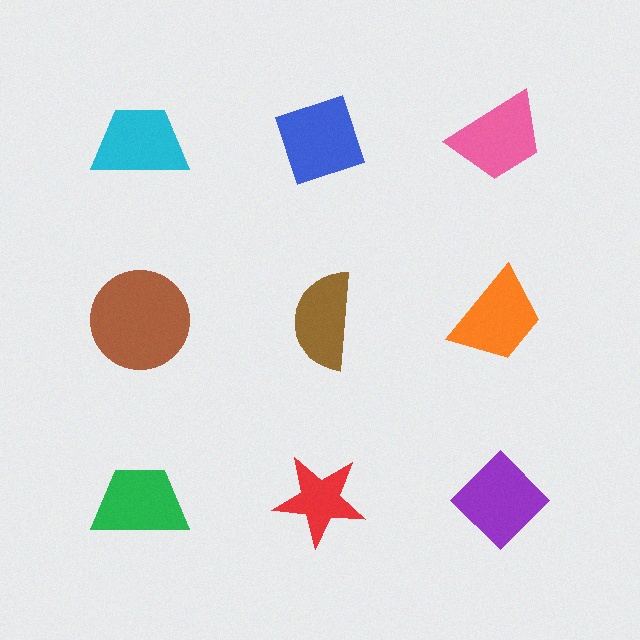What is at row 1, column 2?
A blue diamond.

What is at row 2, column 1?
A brown circle.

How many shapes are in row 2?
3 shapes.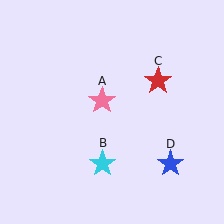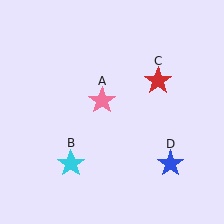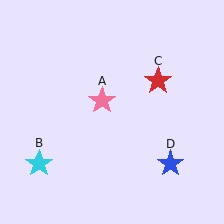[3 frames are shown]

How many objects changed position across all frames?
1 object changed position: cyan star (object B).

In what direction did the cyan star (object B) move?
The cyan star (object B) moved left.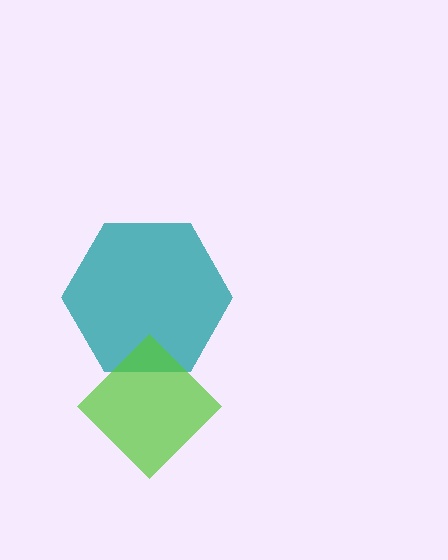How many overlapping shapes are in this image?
There are 2 overlapping shapes in the image.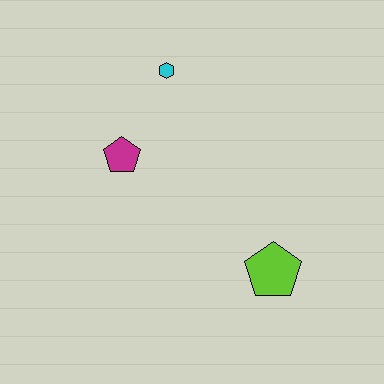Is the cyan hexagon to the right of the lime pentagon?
No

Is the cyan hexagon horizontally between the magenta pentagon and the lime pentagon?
Yes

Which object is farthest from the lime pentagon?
The cyan hexagon is farthest from the lime pentagon.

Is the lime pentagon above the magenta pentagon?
No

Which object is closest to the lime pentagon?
The magenta pentagon is closest to the lime pentagon.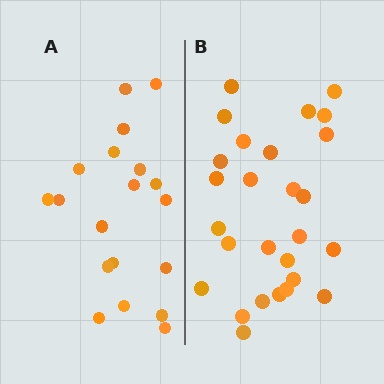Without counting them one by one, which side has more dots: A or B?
Region B (the right region) has more dots.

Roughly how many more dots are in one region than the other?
Region B has roughly 8 or so more dots than region A.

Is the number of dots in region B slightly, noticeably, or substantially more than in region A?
Region B has noticeably more, but not dramatically so. The ratio is roughly 1.4 to 1.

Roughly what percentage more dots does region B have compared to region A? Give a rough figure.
About 40% more.